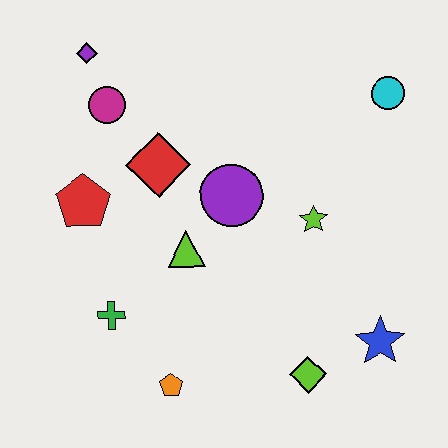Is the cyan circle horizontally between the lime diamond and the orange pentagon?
No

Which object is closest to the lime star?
The purple circle is closest to the lime star.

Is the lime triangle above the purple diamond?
No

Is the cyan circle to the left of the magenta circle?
No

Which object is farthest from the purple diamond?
The blue star is farthest from the purple diamond.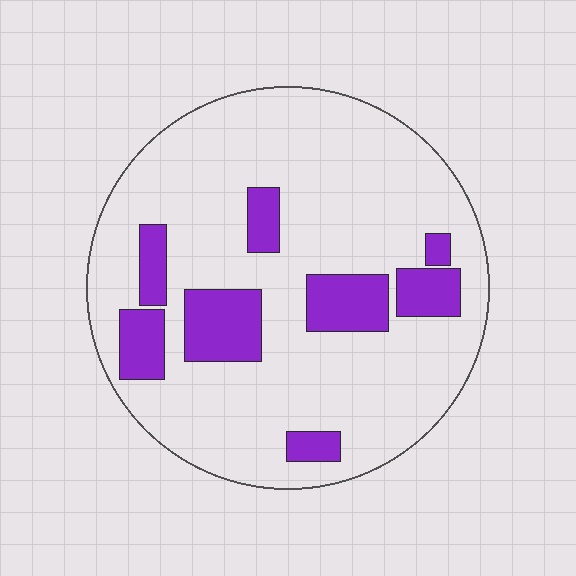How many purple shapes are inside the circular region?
8.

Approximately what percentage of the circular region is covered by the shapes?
Approximately 20%.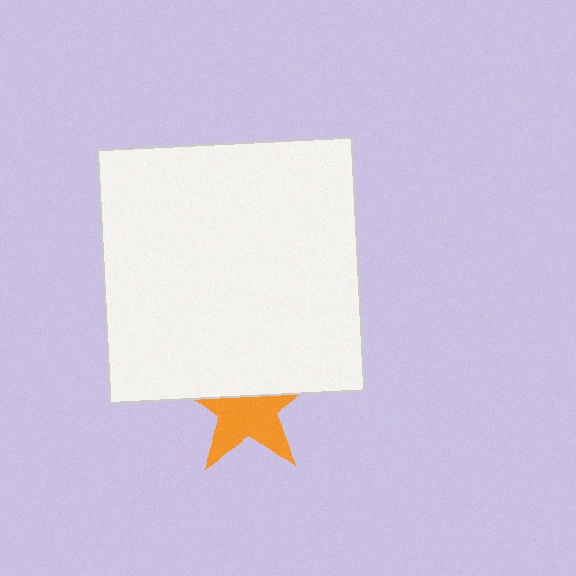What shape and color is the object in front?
The object in front is a white square.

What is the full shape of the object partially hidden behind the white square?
The partially hidden object is an orange star.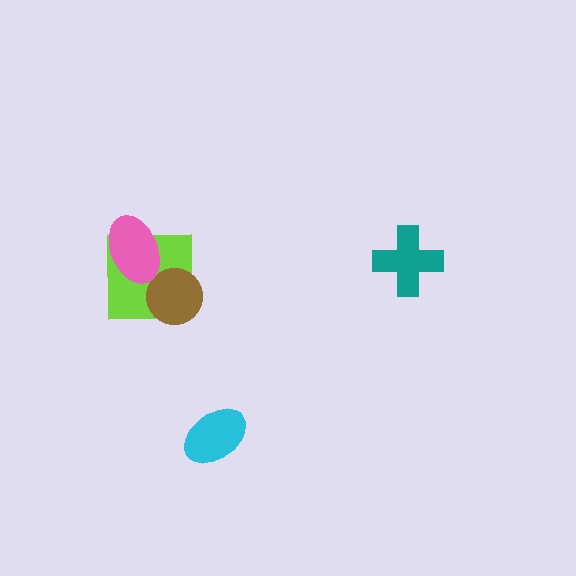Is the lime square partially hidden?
Yes, it is partially covered by another shape.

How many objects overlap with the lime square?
2 objects overlap with the lime square.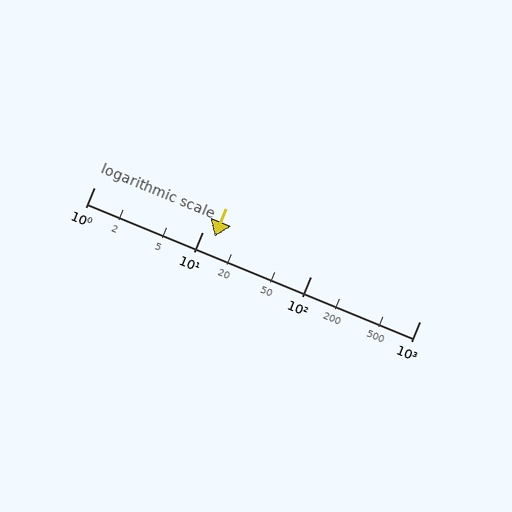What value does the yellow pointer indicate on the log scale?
The pointer indicates approximately 13.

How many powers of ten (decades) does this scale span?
The scale spans 3 decades, from 1 to 1000.